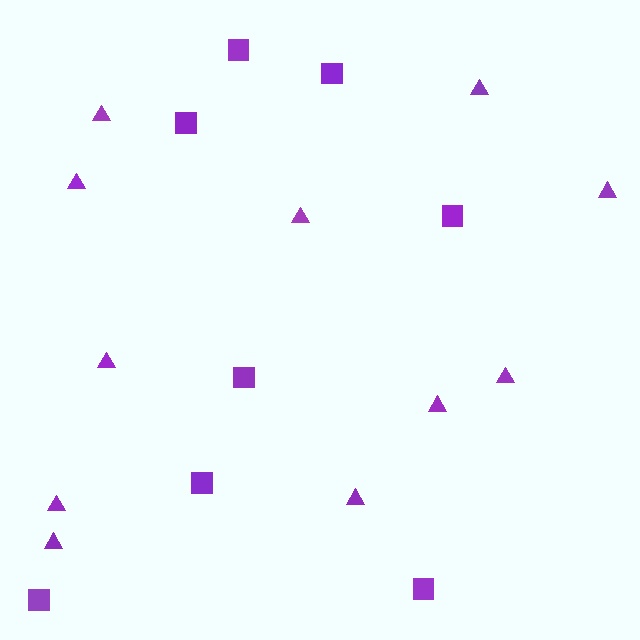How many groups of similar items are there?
There are 2 groups: one group of squares (8) and one group of triangles (11).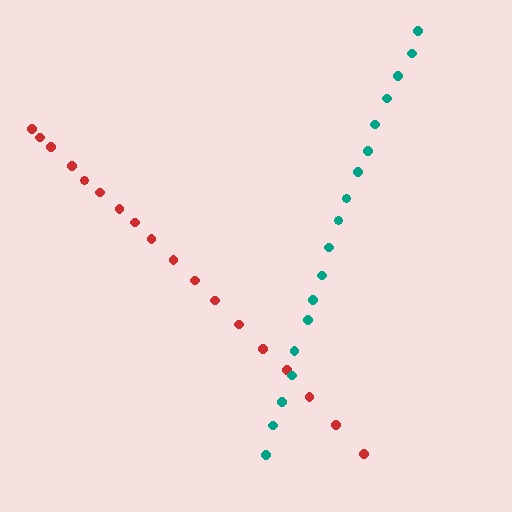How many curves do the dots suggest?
There are 2 distinct paths.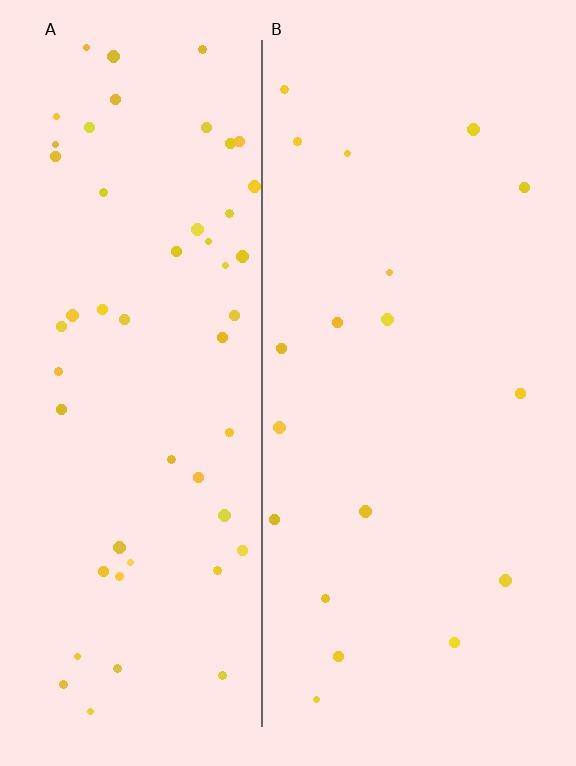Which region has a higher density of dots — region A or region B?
A (the left).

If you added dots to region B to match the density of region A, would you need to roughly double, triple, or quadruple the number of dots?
Approximately triple.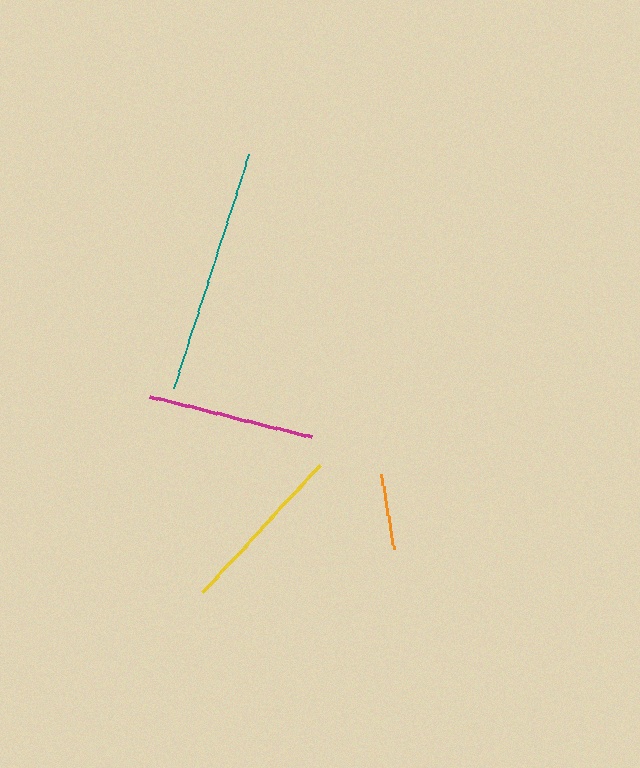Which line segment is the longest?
The teal line is the longest at approximately 246 pixels.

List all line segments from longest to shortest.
From longest to shortest: teal, yellow, magenta, orange.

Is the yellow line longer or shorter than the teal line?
The teal line is longer than the yellow line.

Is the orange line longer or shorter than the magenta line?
The magenta line is longer than the orange line.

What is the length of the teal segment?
The teal segment is approximately 246 pixels long.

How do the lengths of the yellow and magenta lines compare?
The yellow and magenta lines are approximately the same length.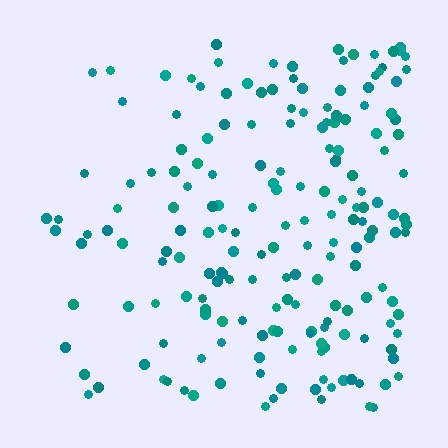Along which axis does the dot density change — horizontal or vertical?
Horizontal.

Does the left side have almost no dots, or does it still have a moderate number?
Still a moderate number, just noticeably fewer than the right.